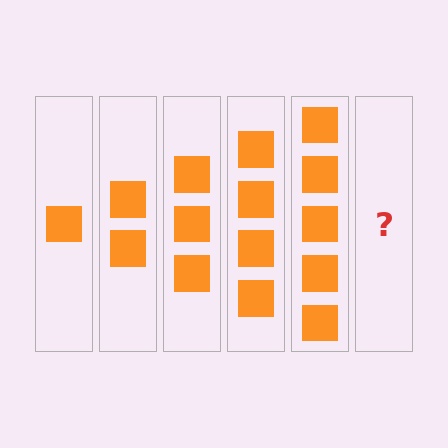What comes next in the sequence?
The next element should be 6 squares.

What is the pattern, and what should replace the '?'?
The pattern is that each step adds one more square. The '?' should be 6 squares.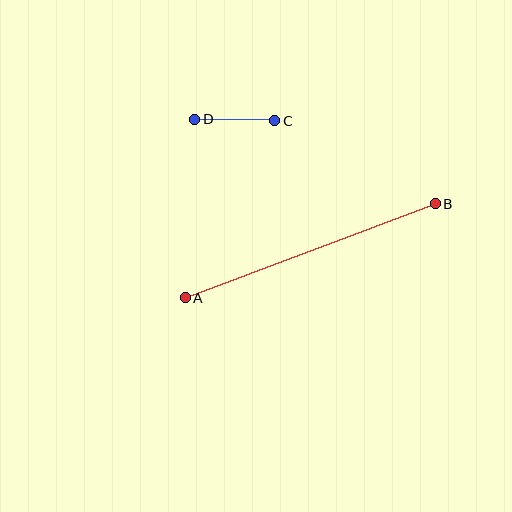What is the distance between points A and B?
The distance is approximately 267 pixels.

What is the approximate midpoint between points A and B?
The midpoint is at approximately (310, 251) pixels.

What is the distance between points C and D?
The distance is approximately 80 pixels.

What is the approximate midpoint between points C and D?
The midpoint is at approximately (235, 120) pixels.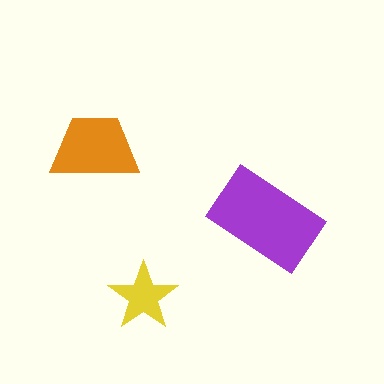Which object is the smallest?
The yellow star.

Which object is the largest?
The purple rectangle.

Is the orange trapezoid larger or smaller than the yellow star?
Larger.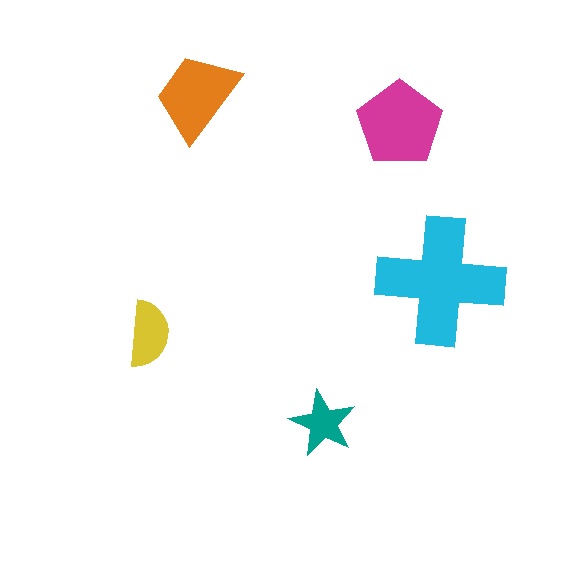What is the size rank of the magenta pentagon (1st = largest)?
2nd.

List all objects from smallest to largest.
The teal star, the yellow semicircle, the orange trapezoid, the magenta pentagon, the cyan cross.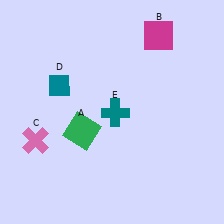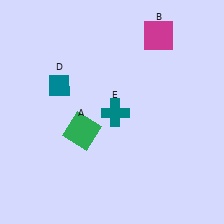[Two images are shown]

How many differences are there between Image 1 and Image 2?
There is 1 difference between the two images.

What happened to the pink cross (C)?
The pink cross (C) was removed in Image 2. It was in the bottom-left area of Image 1.